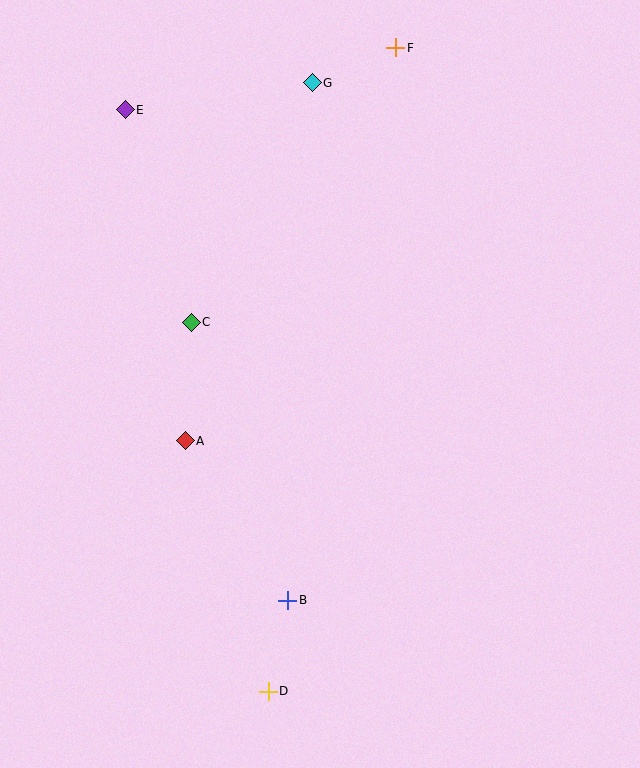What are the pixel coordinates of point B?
Point B is at (288, 600).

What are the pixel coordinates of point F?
Point F is at (396, 48).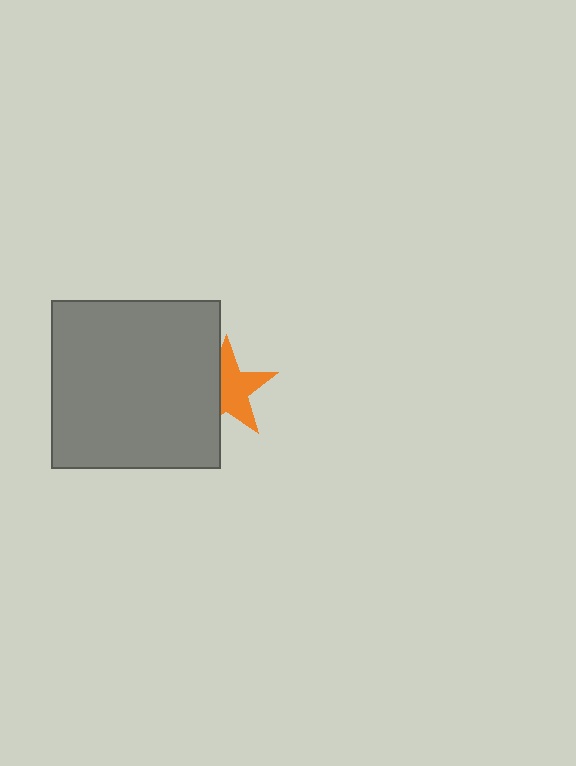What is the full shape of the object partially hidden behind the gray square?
The partially hidden object is an orange star.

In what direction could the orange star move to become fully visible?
The orange star could move right. That would shift it out from behind the gray square entirely.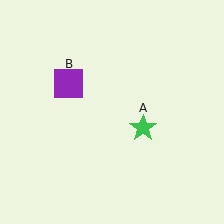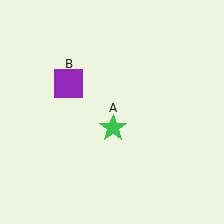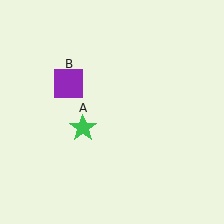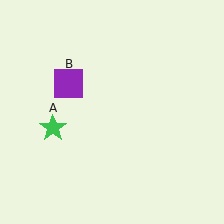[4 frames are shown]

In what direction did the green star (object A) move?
The green star (object A) moved left.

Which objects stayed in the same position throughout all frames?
Purple square (object B) remained stationary.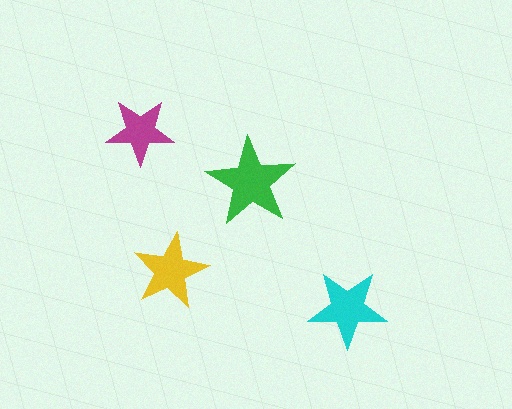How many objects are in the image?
There are 4 objects in the image.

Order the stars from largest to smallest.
the green one, the cyan one, the yellow one, the magenta one.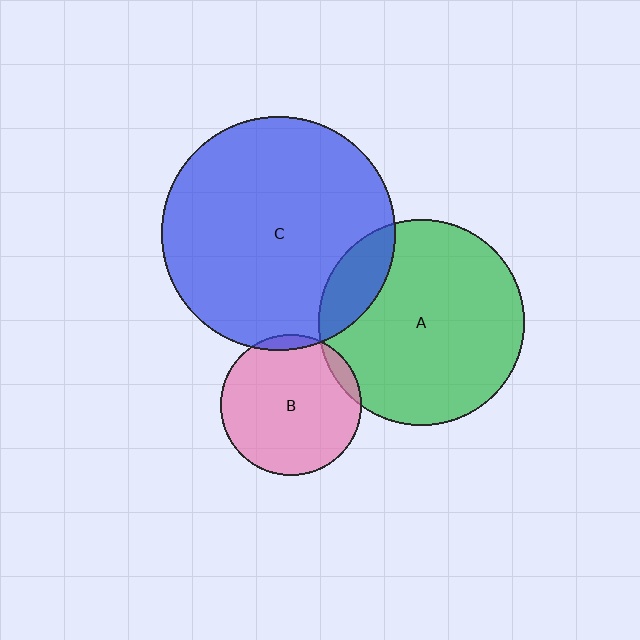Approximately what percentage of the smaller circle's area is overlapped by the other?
Approximately 15%.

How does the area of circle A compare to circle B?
Approximately 2.1 times.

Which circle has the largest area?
Circle C (blue).